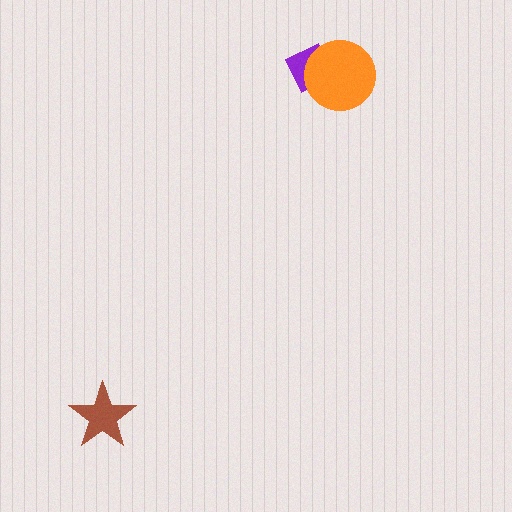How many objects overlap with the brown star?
0 objects overlap with the brown star.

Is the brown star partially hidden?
No, no other shape covers it.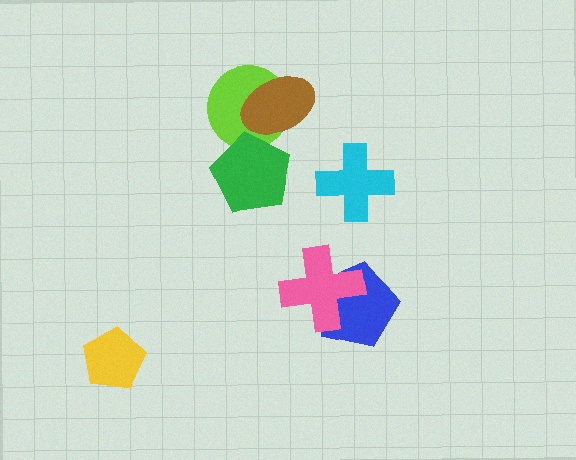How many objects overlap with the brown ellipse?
2 objects overlap with the brown ellipse.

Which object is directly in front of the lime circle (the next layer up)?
The brown ellipse is directly in front of the lime circle.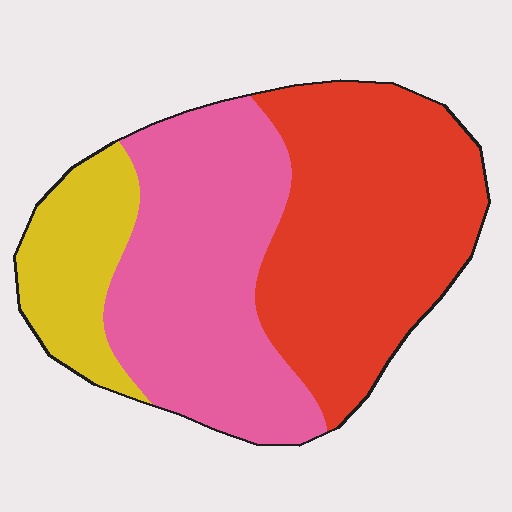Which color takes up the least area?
Yellow, at roughly 15%.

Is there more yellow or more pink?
Pink.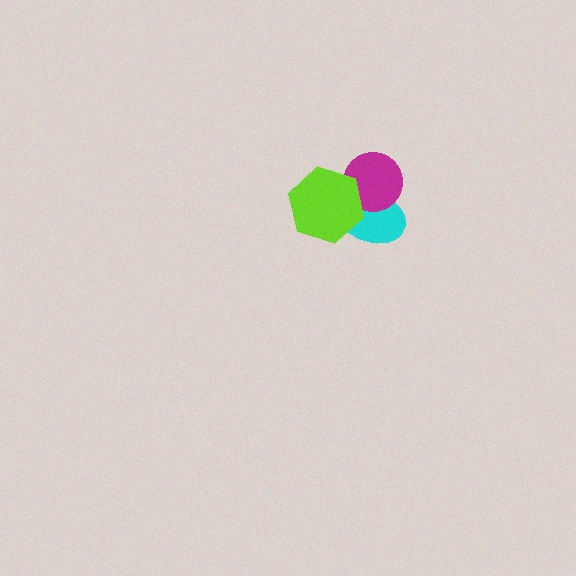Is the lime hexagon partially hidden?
No, no other shape covers it.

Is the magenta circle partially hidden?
Yes, it is partially covered by another shape.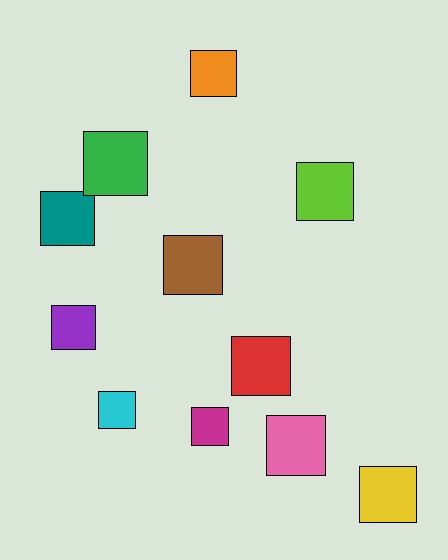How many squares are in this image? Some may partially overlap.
There are 11 squares.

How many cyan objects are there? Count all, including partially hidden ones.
There is 1 cyan object.